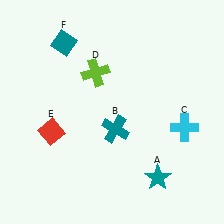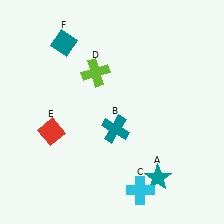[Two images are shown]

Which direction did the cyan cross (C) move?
The cyan cross (C) moved down.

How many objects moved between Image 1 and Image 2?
1 object moved between the two images.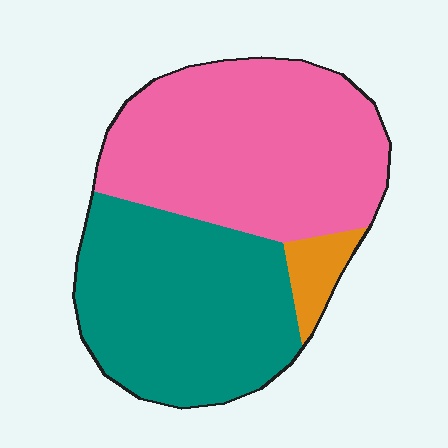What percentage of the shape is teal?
Teal takes up between a quarter and a half of the shape.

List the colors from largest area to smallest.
From largest to smallest: pink, teal, orange.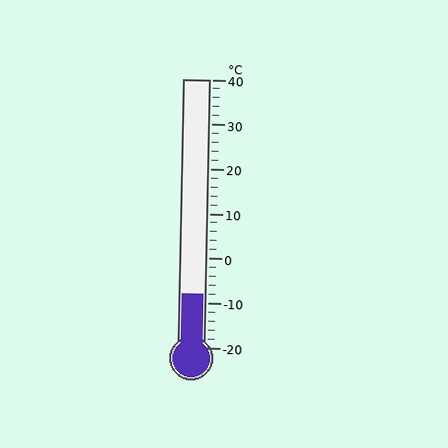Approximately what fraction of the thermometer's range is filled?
The thermometer is filled to approximately 20% of its range.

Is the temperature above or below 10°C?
The temperature is below 10°C.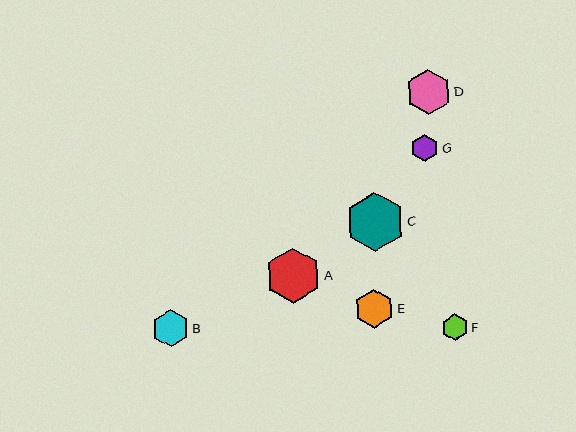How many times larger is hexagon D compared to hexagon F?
Hexagon D is approximately 1.7 times the size of hexagon F.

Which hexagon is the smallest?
Hexagon F is the smallest with a size of approximately 26 pixels.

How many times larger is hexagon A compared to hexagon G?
Hexagon A is approximately 2.0 times the size of hexagon G.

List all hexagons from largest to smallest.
From largest to smallest: C, A, D, E, B, G, F.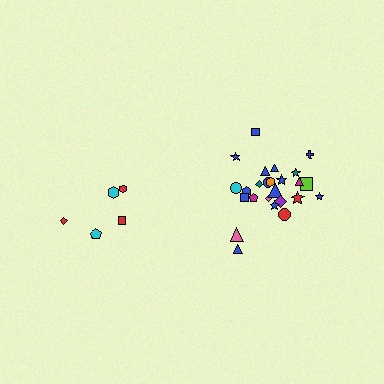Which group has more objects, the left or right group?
The right group.